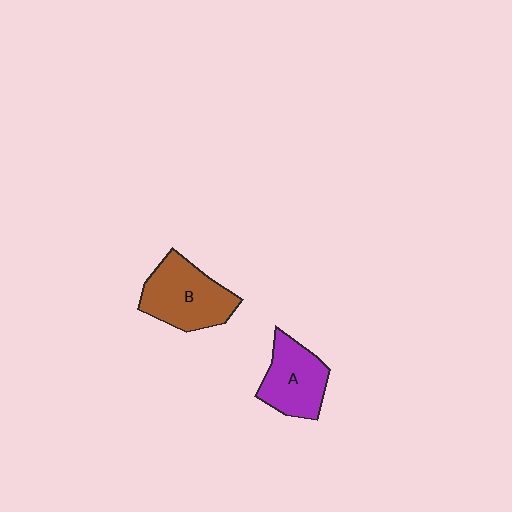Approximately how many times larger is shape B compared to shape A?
Approximately 1.2 times.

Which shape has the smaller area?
Shape A (purple).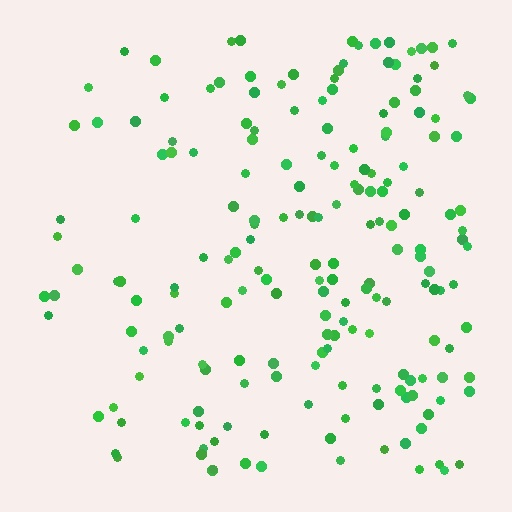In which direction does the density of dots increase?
From left to right, with the right side densest.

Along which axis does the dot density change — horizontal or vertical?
Horizontal.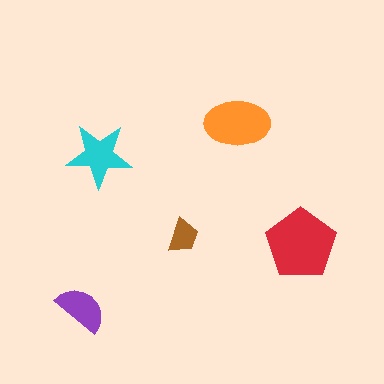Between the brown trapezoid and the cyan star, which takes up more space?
The cyan star.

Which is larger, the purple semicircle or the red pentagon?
The red pentagon.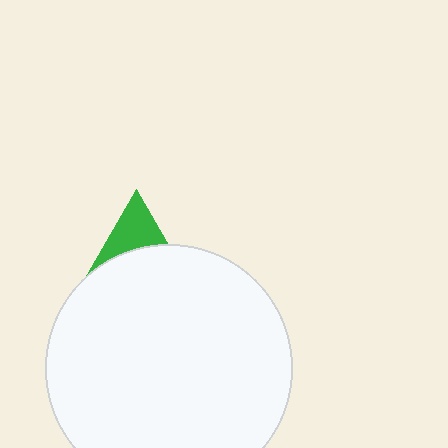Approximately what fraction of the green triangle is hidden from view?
Roughly 64% of the green triangle is hidden behind the white circle.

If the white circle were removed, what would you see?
You would see the complete green triangle.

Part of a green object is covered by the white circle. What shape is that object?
It is a triangle.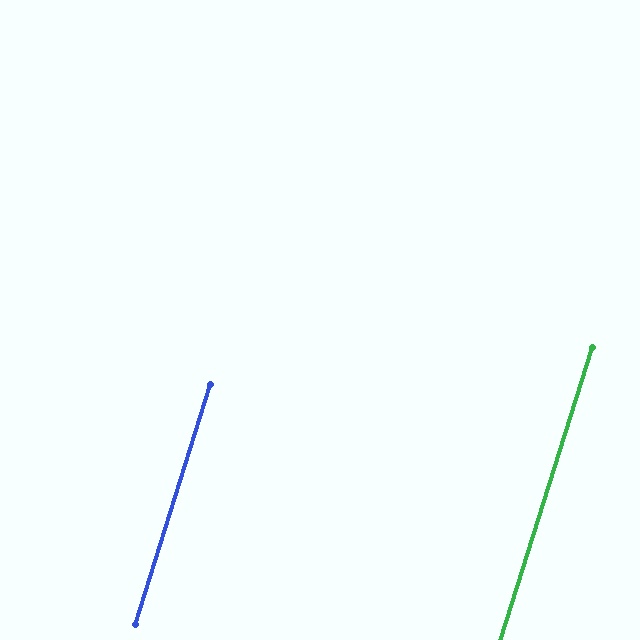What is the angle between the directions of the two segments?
Approximately 0 degrees.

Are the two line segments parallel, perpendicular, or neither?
Parallel — their directions differ by only 0.3°.